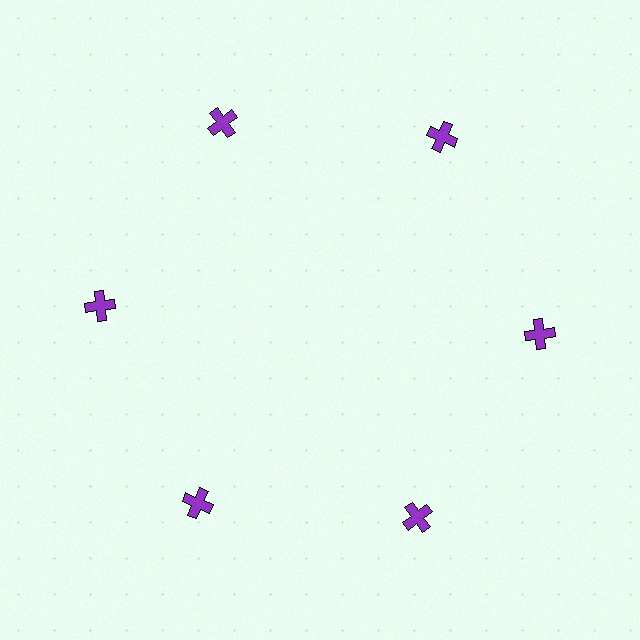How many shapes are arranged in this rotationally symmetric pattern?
There are 6 shapes, arranged in 6 groups of 1.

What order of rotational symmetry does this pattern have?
This pattern has 6-fold rotational symmetry.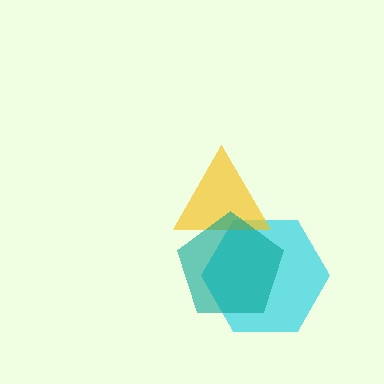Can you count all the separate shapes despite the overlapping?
Yes, there are 3 separate shapes.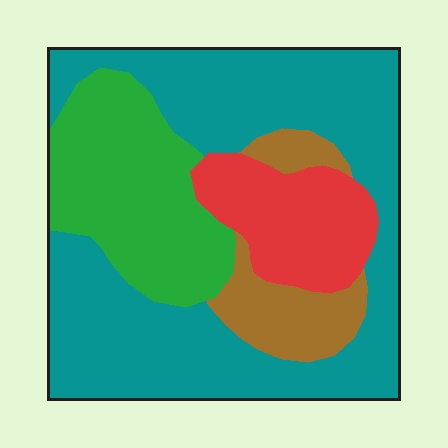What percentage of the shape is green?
Green takes up between a sixth and a third of the shape.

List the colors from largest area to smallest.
From largest to smallest: teal, green, red, brown.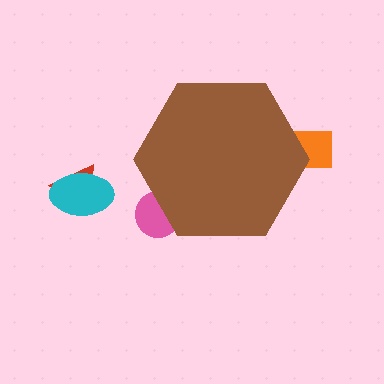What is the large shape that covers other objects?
A brown hexagon.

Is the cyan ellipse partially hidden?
No, the cyan ellipse is fully visible.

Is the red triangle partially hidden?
No, the red triangle is fully visible.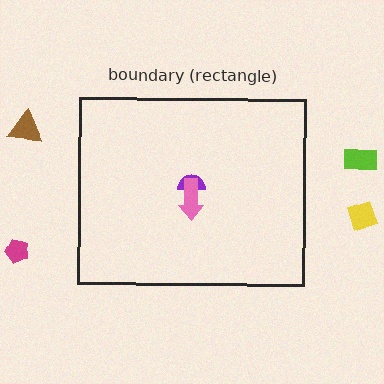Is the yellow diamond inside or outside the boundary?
Outside.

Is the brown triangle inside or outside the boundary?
Outside.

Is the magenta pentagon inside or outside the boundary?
Outside.